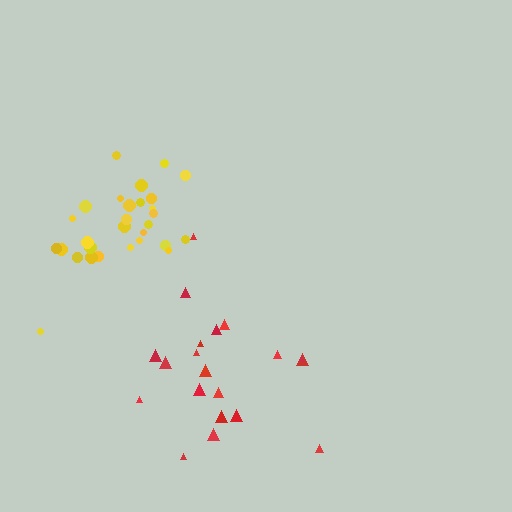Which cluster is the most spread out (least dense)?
Red.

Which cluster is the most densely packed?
Yellow.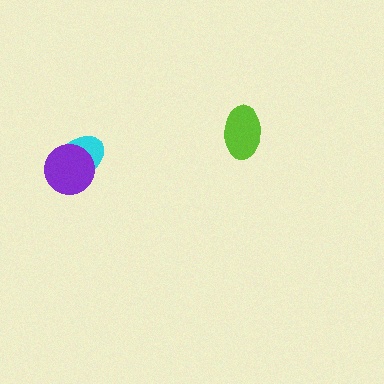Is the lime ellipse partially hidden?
No, no other shape covers it.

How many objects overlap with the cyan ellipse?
1 object overlaps with the cyan ellipse.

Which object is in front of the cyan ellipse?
The purple circle is in front of the cyan ellipse.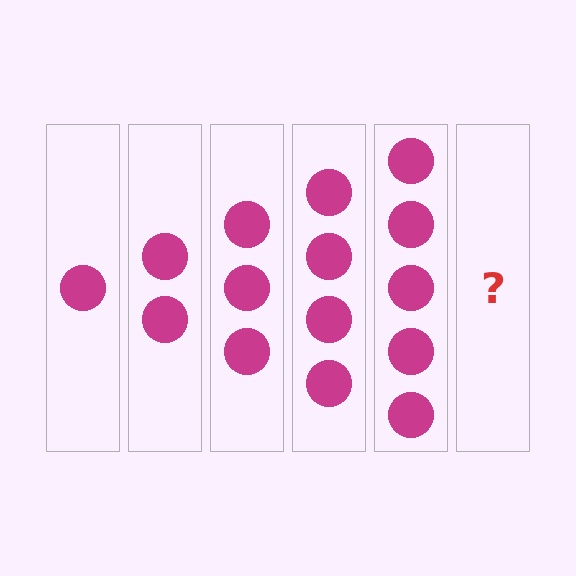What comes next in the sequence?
The next element should be 6 circles.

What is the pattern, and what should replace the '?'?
The pattern is that each step adds one more circle. The '?' should be 6 circles.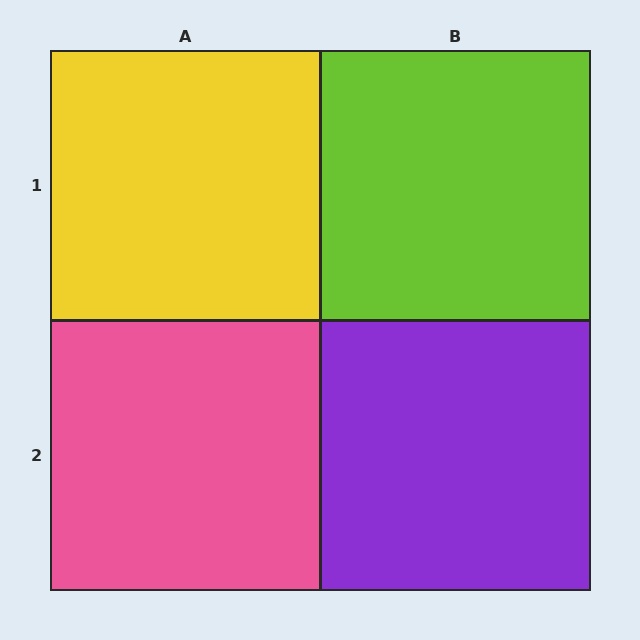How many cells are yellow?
1 cell is yellow.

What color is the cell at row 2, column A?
Pink.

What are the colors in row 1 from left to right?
Yellow, lime.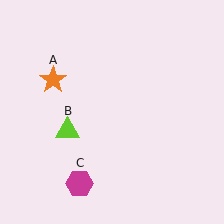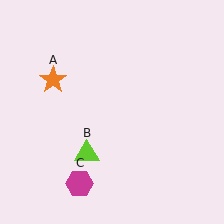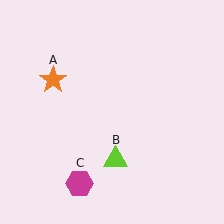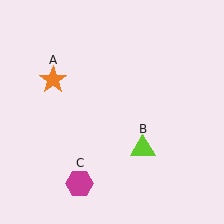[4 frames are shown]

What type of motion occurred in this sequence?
The lime triangle (object B) rotated counterclockwise around the center of the scene.